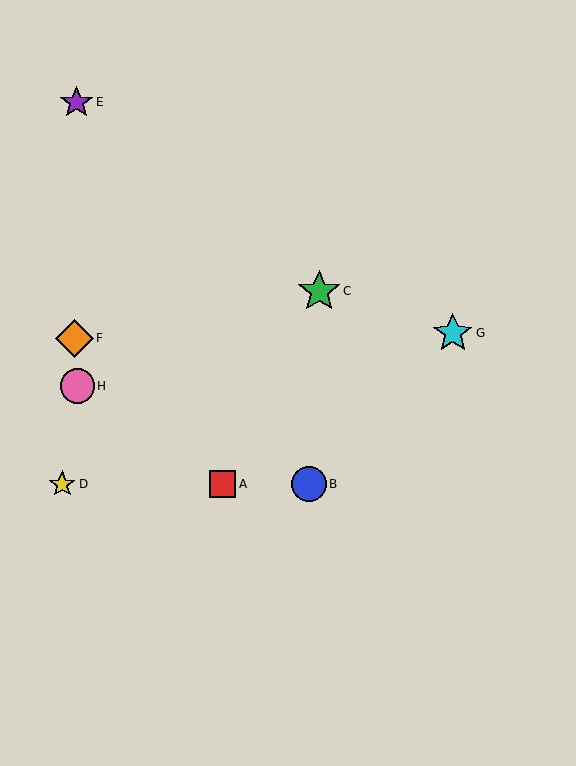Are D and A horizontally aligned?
Yes, both are at y≈484.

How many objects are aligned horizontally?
3 objects (A, B, D) are aligned horizontally.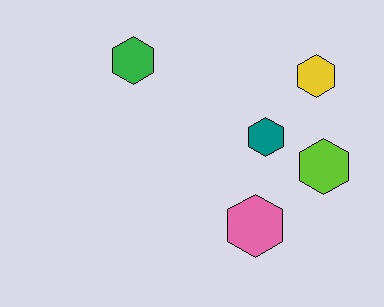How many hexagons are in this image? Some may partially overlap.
There are 5 hexagons.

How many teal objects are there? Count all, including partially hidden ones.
There is 1 teal object.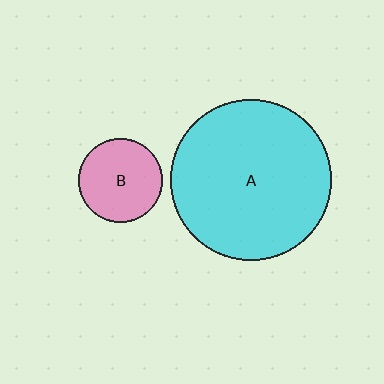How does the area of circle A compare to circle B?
Approximately 3.7 times.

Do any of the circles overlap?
No, none of the circles overlap.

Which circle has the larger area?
Circle A (cyan).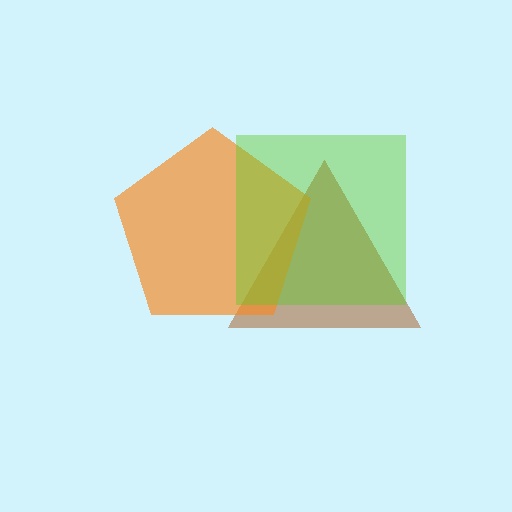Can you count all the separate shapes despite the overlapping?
Yes, there are 3 separate shapes.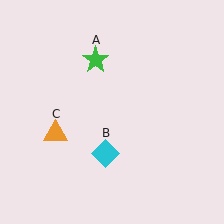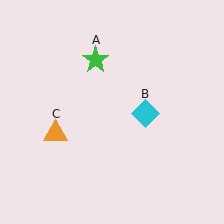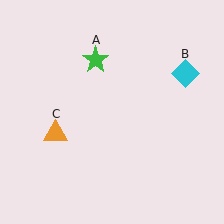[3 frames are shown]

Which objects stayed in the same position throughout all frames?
Green star (object A) and orange triangle (object C) remained stationary.